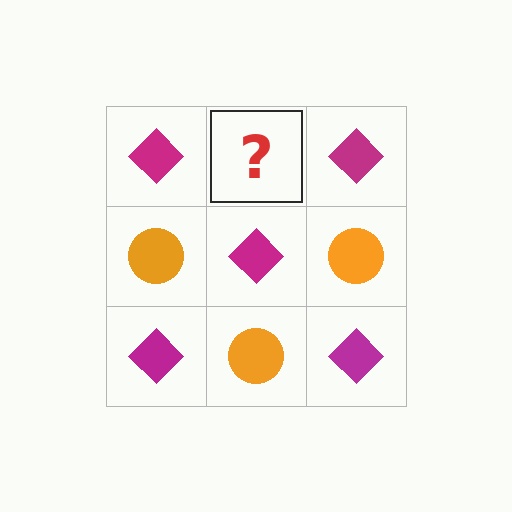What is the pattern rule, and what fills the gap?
The rule is that it alternates magenta diamond and orange circle in a checkerboard pattern. The gap should be filled with an orange circle.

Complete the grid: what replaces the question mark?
The question mark should be replaced with an orange circle.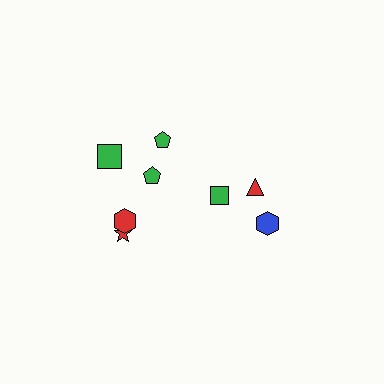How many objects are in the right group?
There are 3 objects.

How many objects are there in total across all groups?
There are 8 objects.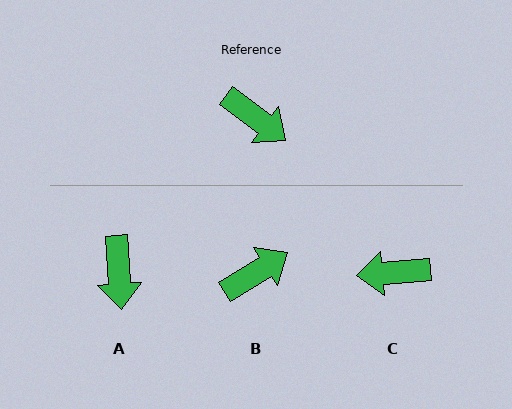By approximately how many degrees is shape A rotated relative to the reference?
Approximately 50 degrees clockwise.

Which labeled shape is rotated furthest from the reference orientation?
C, about 138 degrees away.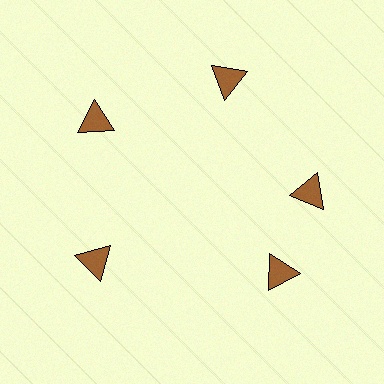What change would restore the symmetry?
The symmetry would be restored by rotating it back into even spacing with its neighbors so that all 5 triangles sit at equal angles and equal distance from the center.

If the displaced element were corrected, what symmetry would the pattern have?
It would have 5-fold rotational symmetry — the pattern would map onto itself every 72 degrees.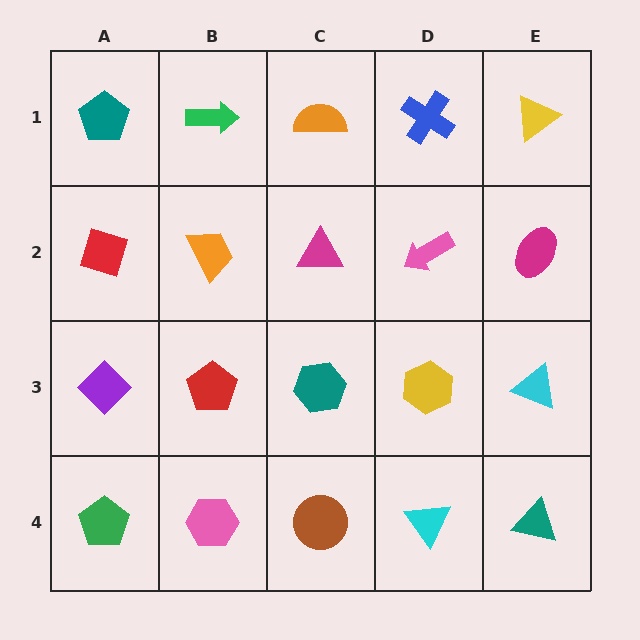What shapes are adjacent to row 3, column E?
A magenta ellipse (row 2, column E), a teal triangle (row 4, column E), a yellow hexagon (row 3, column D).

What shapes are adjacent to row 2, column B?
A green arrow (row 1, column B), a red pentagon (row 3, column B), a red diamond (row 2, column A), a magenta triangle (row 2, column C).